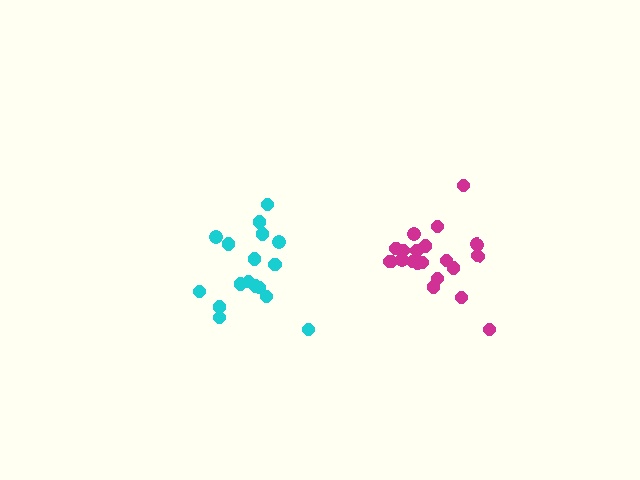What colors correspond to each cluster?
The clusters are colored: cyan, magenta.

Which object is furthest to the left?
The cyan cluster is leftmost.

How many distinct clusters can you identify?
There are 2 distinct clusters.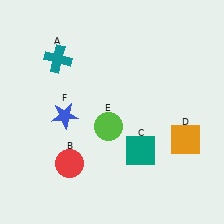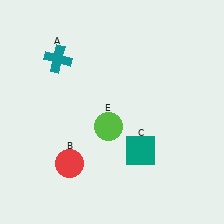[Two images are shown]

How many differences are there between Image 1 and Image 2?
There are 2 differences between the two images.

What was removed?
The blue star (F), the orange square (D) were removed in Image 2.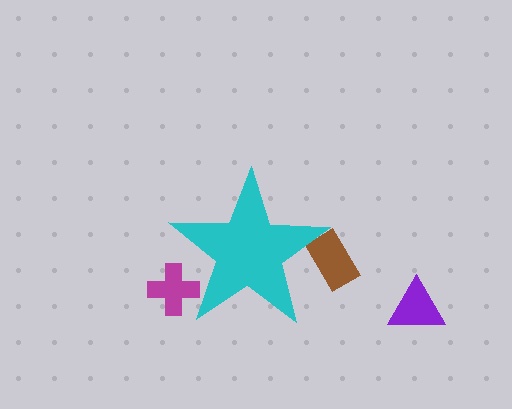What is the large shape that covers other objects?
A cyan star.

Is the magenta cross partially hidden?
Yes, the magenta cross is partially hidden behind the cyan star.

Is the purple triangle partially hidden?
No, the purple triangle is fully visible.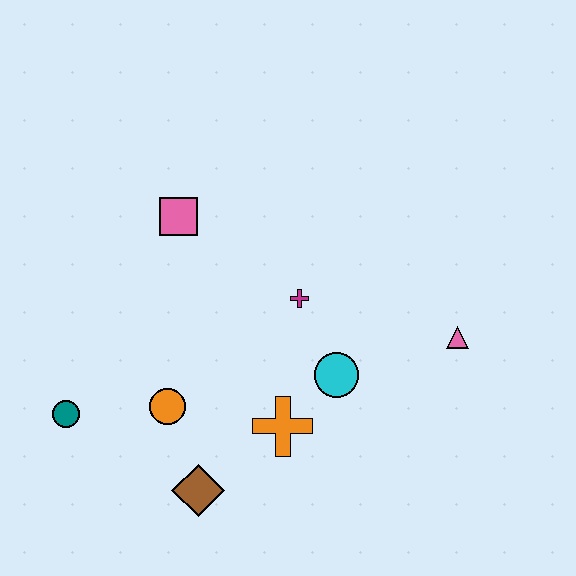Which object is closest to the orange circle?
The brown diamond is closest to the orange circle.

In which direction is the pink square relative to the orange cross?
The pink square is above the orange cross.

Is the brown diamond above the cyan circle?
No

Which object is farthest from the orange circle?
The pink triangle is farthest from the orange circle.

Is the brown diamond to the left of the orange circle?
No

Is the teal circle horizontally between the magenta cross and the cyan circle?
No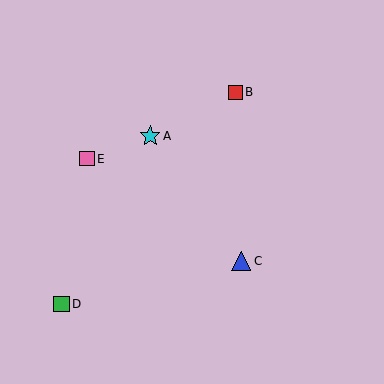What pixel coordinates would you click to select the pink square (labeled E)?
Click at (87, 159) to select the pink square E.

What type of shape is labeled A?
Shape A is a cyan star.